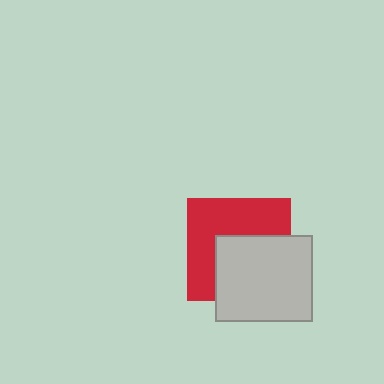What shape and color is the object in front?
The object in front is a light gray rectangle.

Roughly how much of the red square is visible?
About half of it is visible (roughly 54%).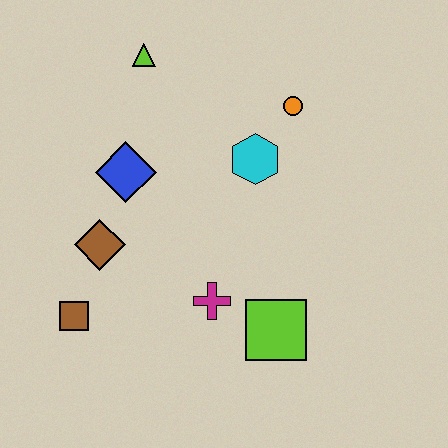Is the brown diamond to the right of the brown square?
Yes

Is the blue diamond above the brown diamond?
Yes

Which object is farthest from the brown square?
The orange circle is farthest from the brown square.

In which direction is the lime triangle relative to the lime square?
The lime triangle is above the lime square.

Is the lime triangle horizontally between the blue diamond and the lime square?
Yes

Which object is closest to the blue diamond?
The brown diamond is closest to the blue diamond.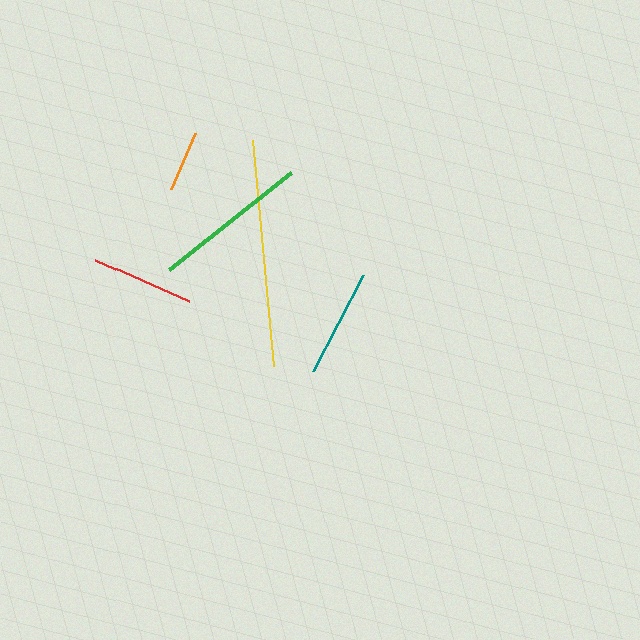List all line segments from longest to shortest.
From longest to shortest: yellow, green, teal, red, orange.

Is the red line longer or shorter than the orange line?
The red line is longer than the orange line.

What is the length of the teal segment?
The teal segment is approximately 107 pixels long.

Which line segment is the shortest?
The orange line is the shortest at approximately 61 pixels.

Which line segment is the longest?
The yellow line is the longest at approximately 227 pixels.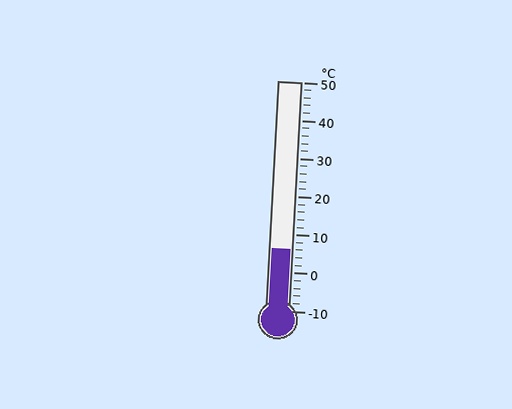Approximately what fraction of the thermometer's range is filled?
The thermometer is filled to approximately 25% of its range.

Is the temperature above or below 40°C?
The temperature is below 40°C.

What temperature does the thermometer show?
The thermometer shows approximately 6°C.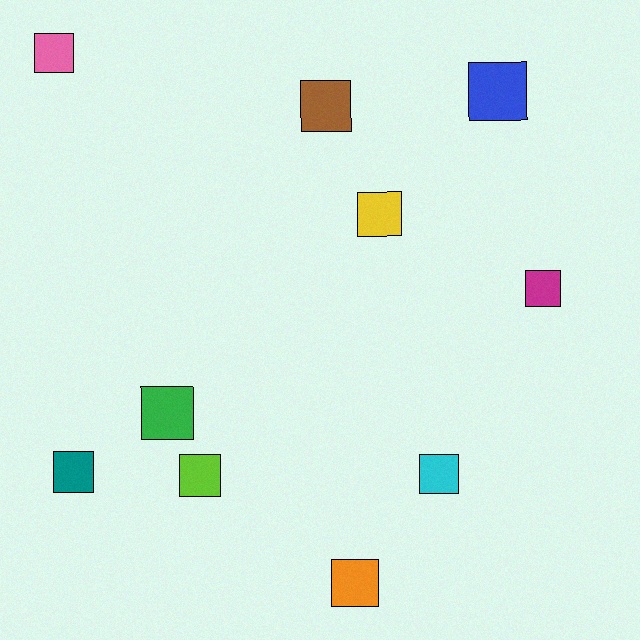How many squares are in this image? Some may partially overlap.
There are 10 squares.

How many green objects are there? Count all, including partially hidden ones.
There is 1 green object.